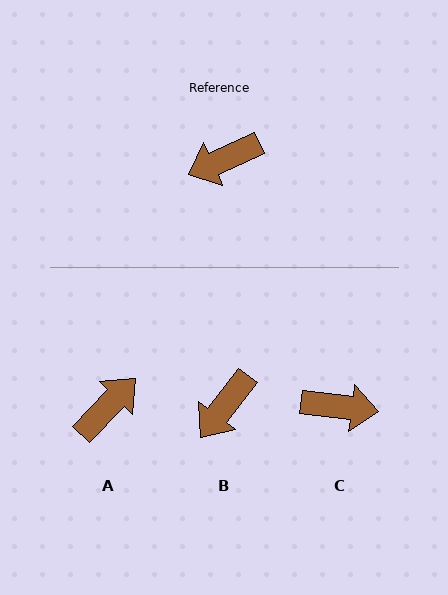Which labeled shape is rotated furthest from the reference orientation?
A, about 158 degrees away.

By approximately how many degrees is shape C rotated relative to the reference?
Approximately 149 degrees counter-clockwise.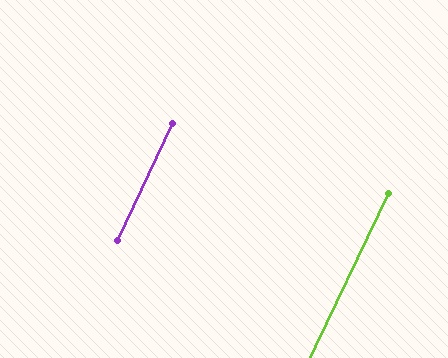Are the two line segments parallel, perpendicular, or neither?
Parallel — their directions differ by only 0.2°.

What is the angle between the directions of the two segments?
Approximately 0 degrees.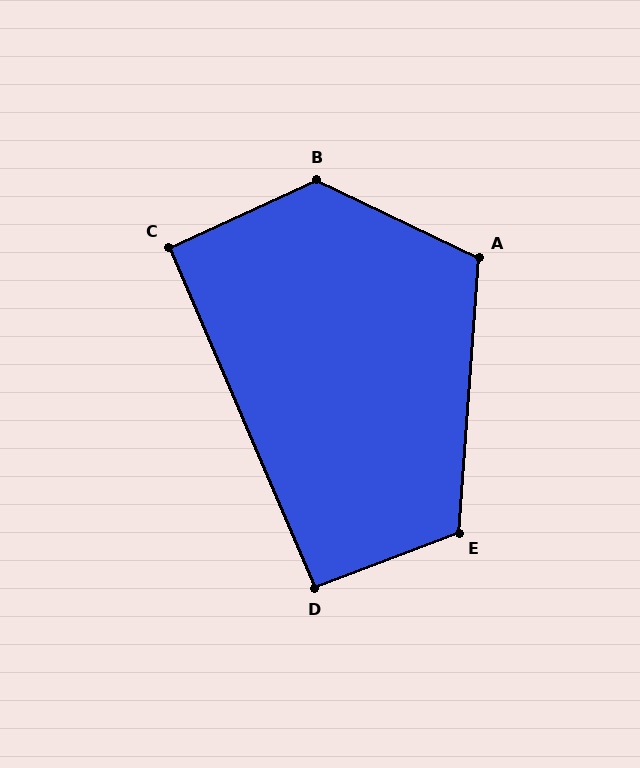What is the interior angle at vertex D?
Approximately 92 degrees (approximately right).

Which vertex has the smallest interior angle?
C, at approximately 91 degrees.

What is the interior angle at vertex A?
Approximately 111 degrees (obtuse).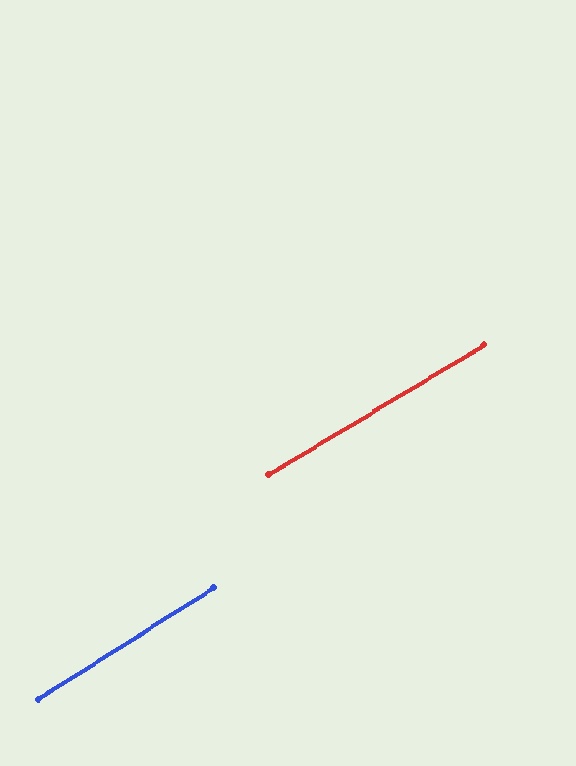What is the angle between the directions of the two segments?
Approximately 1 degree.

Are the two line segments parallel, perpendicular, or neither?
Parallel — their directions differ by only 1.4°.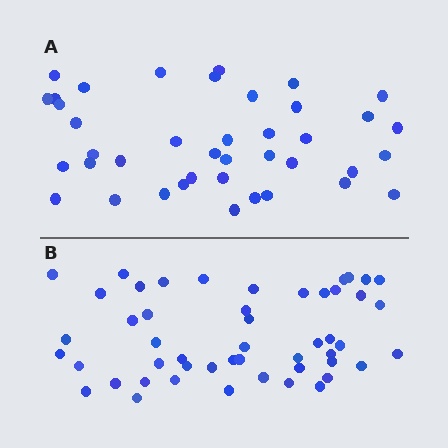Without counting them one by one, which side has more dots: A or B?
Region B (the bottom region) has more dots.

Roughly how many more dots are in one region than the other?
Region B has roughly 10 or so more dots than region A.